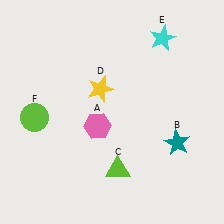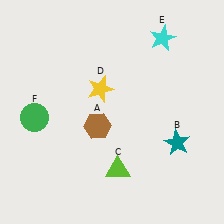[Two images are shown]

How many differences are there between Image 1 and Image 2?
There are 2 differences between the two images.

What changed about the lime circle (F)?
In Image 1, F is lime. In Image 2, it changed to green.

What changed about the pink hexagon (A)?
In Image 1, A is pink. In Image 2, it changed to brown.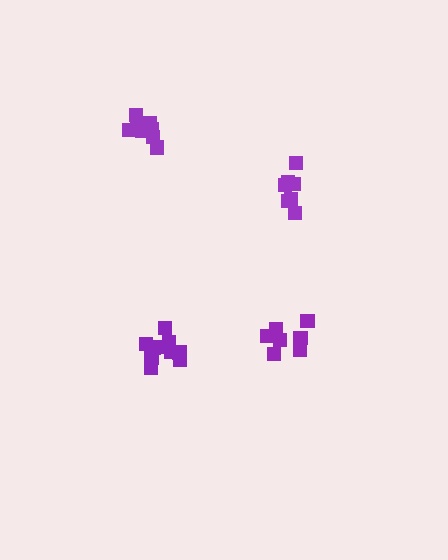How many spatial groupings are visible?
There are 4 spatial groupings.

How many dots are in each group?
Group 1: 7 dots, Group 2: 11 dots, Group 3: 7 dots, Group 4: 9 dots (34 total).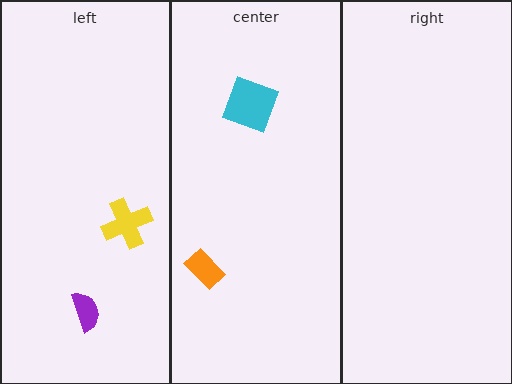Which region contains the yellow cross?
The left region.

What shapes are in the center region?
The cyan square, the orange rectangle.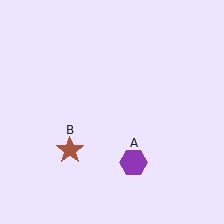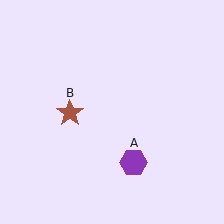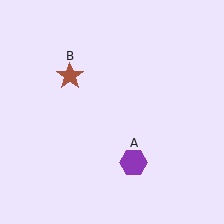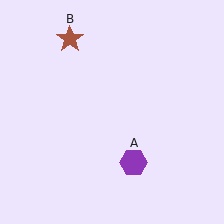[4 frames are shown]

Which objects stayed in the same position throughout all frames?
Purple hexagon (object A) remained stationary.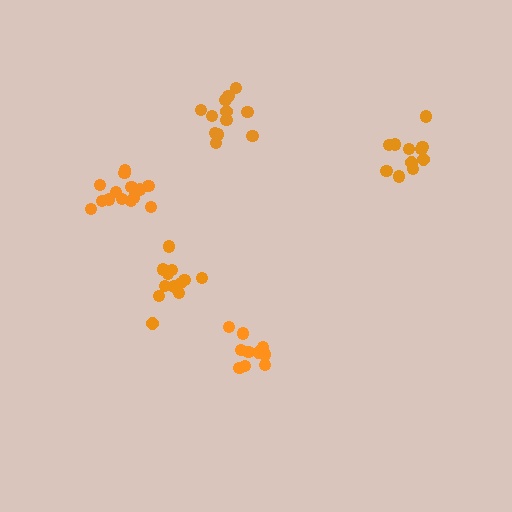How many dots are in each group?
Group 1: 12 dots, Group 2: 10 dots, Group 3: 14 dots, Group 4: 11 dots, Group 5: 12 dots (59 total).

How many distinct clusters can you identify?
There are 5 distinct clusters.